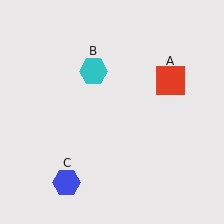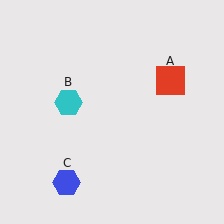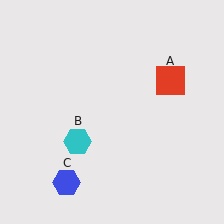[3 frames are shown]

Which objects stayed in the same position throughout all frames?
Red square (object A) and blue hexagon (object C) remained stationary.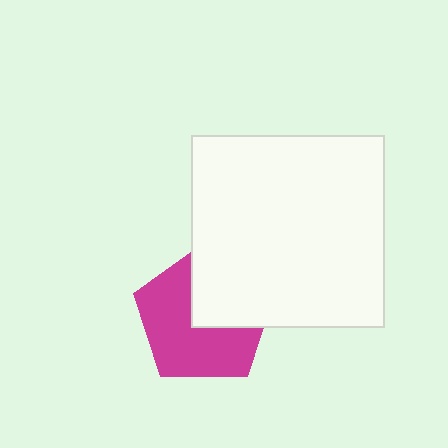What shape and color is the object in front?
The object in front is a white square.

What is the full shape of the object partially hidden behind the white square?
The partially hidden object is a magenta pentagon.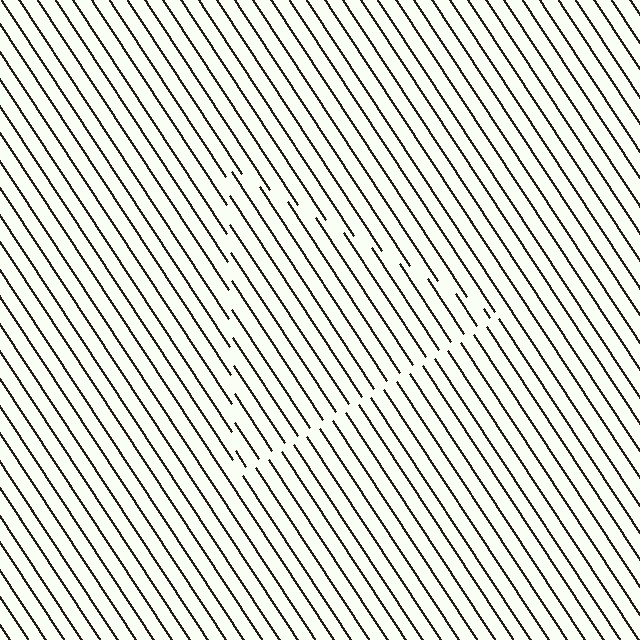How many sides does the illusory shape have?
3 sides — the line-ends trace a triangle.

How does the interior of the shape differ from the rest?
The interior of the shape contains the same grating, shifted by half a period — the contour is defined by the phase discontinuity where line-ends from the inner and outer gratings abut.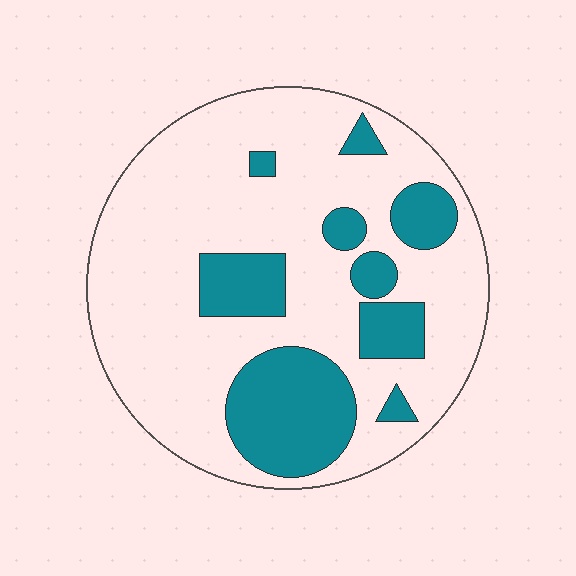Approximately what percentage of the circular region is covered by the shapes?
Approximately 25%.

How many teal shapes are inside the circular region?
9.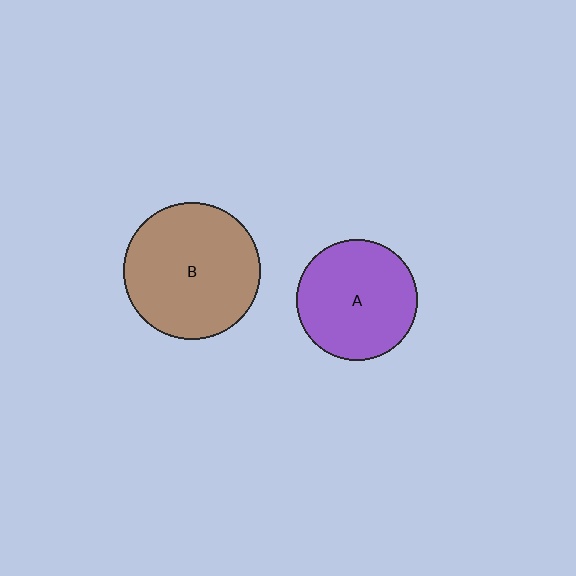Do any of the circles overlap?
No, none of the circles overlap.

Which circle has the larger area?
Circle B (brown).